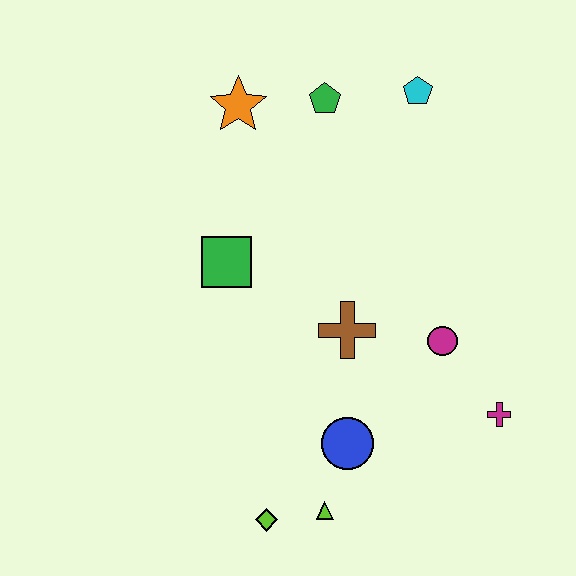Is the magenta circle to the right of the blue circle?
Yes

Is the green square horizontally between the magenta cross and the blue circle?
No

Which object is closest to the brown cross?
The magenta circle is closest to the brown cross.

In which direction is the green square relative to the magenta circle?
The green square is to the left of the magenta circle.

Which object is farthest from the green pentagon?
The lime diamond is farthest from the green pentagon.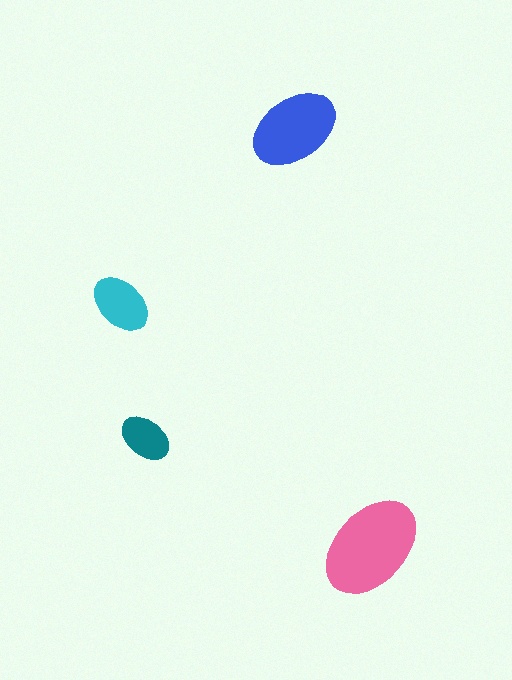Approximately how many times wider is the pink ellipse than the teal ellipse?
About 2 times wider.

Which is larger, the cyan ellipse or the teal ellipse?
The cyan one.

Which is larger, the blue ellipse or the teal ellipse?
The blue one.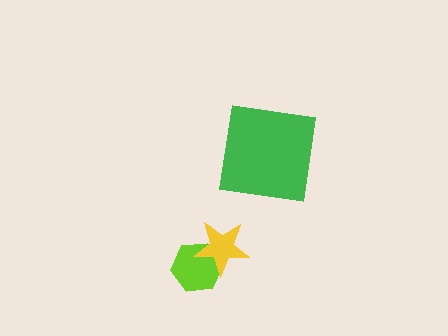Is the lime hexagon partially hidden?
Yes, it is partially covered by another shape.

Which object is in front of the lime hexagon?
The yellow star is in front of the lime hexagon.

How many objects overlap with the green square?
0 objects overlap with the green square.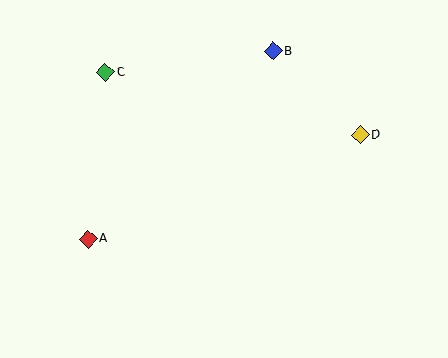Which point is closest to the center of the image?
Point B at (273, 51) is closest to the center.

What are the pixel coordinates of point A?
Point A is at (88, 239).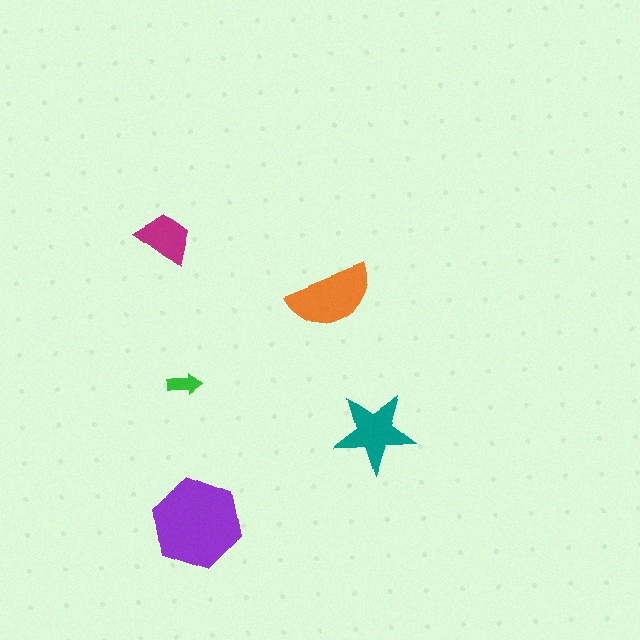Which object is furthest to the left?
The magenta trapezoid is leftmost.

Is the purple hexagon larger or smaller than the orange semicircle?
Larger.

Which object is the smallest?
The green arrow.